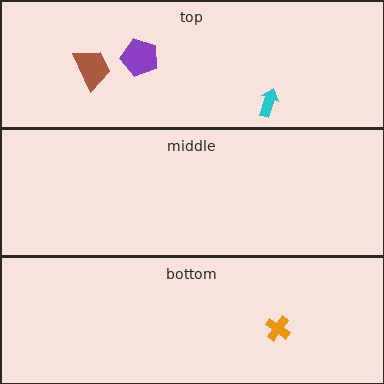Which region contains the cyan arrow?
The top region.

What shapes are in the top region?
The purple pentagon, the brown trapezoid, the cyan arrow.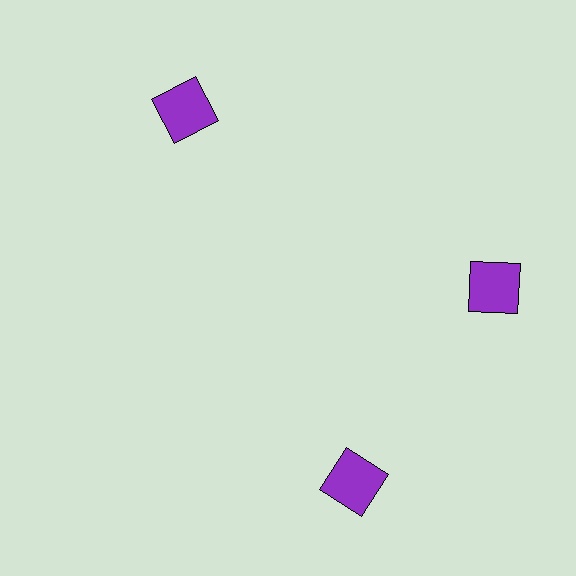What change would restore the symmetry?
The symmetry would be restored by rotating it back into even spacing with its neighbors so that all 3 squares sit at equal angles and equal distance from the center.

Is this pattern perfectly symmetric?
No. The 3 purple squares are arranged in a ring, but one element near the 7 o'clock position is rotated out of alignment along the ring, breaking the 3-fold rotational symmetry.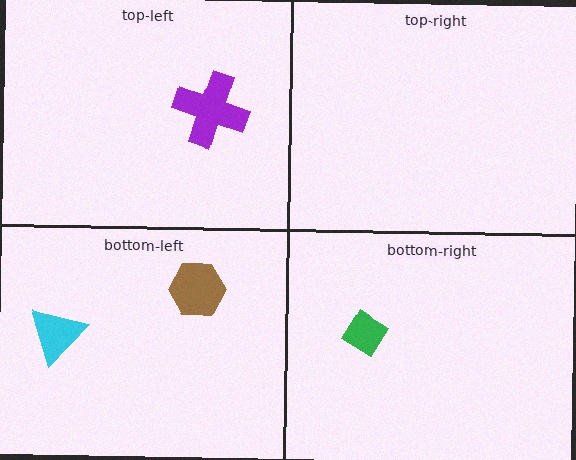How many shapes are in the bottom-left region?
2.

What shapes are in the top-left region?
The purple cross.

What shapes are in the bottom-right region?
The green diamond.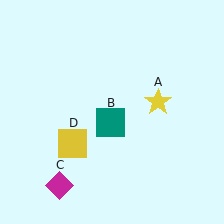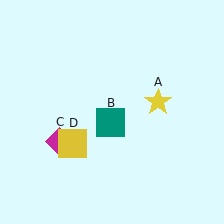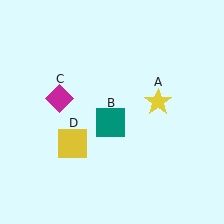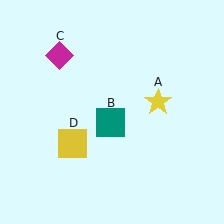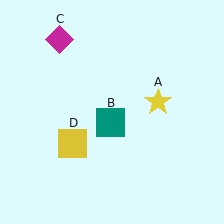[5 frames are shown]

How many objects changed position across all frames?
1 object changed position: magenta diamond (object C).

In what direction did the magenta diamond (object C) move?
The magenta diamond (object C) moved up.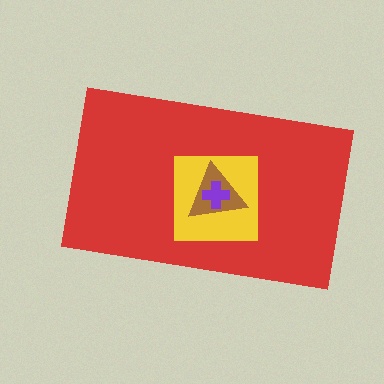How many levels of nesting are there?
4.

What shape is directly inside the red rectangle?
The yellow square.